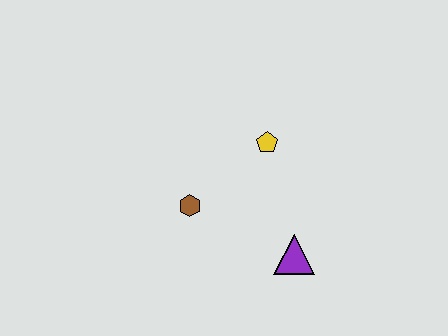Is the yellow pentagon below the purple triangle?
No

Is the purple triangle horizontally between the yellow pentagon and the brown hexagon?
No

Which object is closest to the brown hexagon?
The yellow pentagon is closest to the brown hexagon.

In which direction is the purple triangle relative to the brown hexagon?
The purple triangle is to the right of the brown hexagon.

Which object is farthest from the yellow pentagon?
The purple triangle is farthest from the yellow pentagon.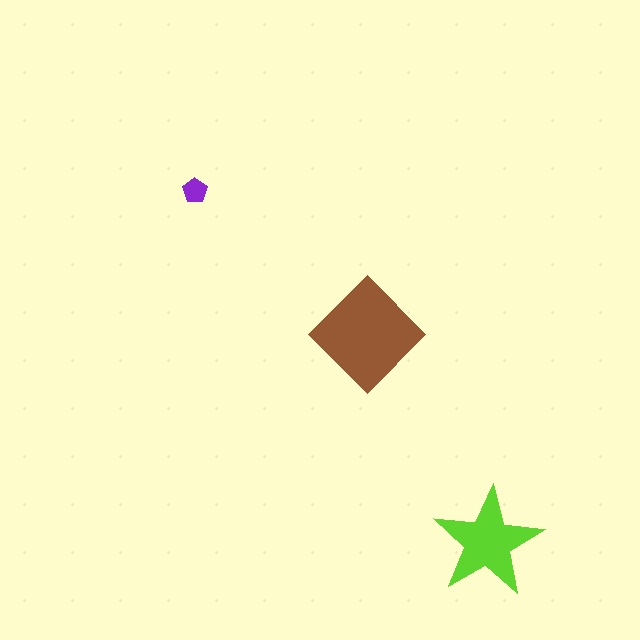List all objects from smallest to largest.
The purple pentagon, the lime star, the brown diamond.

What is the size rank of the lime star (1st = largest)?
2nd.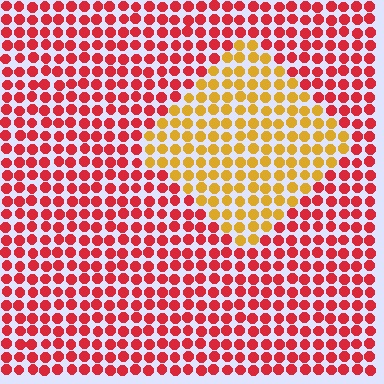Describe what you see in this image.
The image is filled with small red elements in a uniform arrangement. A diamond-shaped region is visible where the elements are tinted to a slightly different hue, forming a subtle color boundary.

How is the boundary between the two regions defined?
The boundary is defined purely by a slight shift in hue (about 49 degrees). Spacing, size, and orientation are identical on both sides.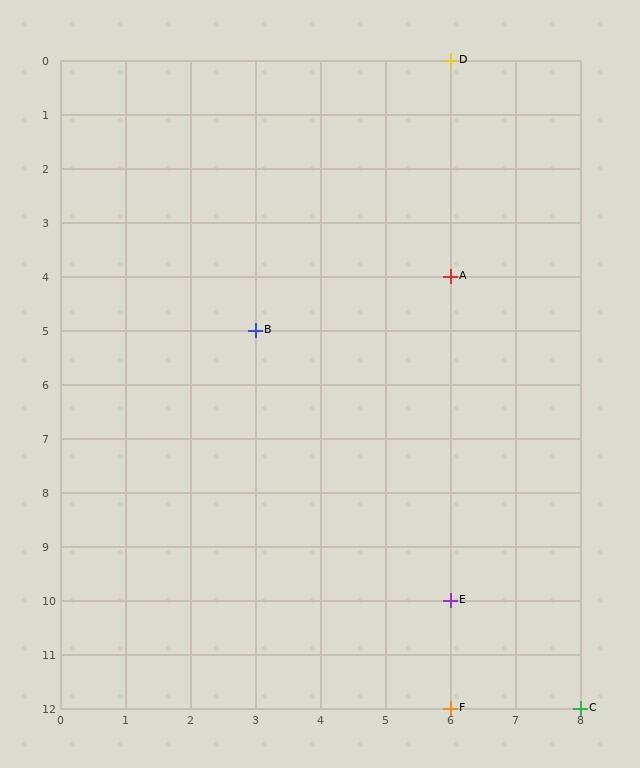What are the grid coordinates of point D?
Point D is at grid coordinates (6, 0).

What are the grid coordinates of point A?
Point A is at grid coordinates (6, 4).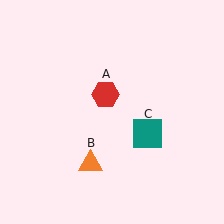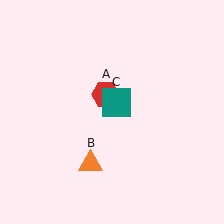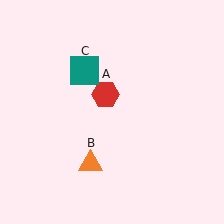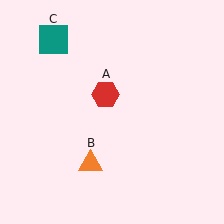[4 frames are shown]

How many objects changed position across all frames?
1 object changed position: teal square (object C).